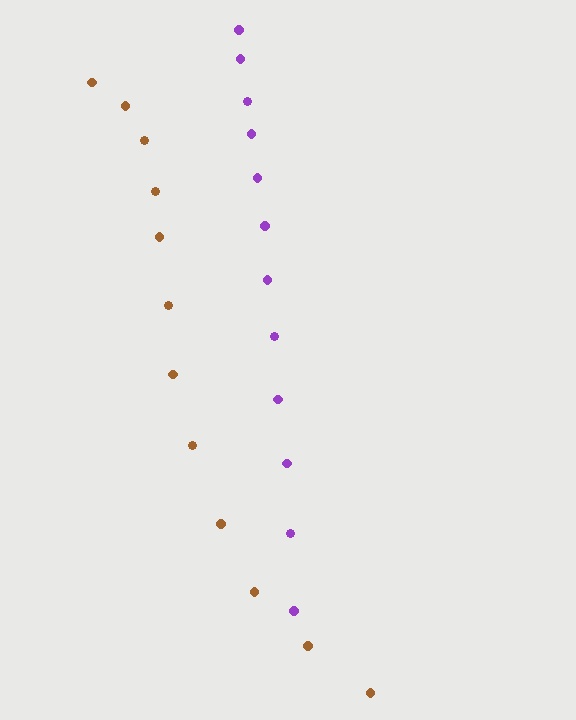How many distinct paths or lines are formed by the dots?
There are 2 distinct paths.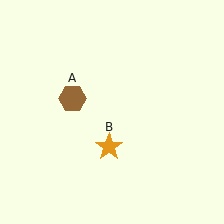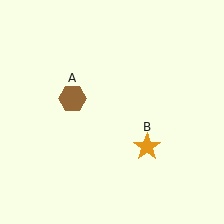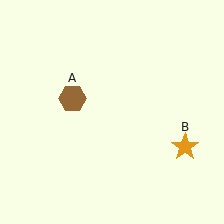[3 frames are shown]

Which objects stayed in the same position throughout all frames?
Brown hexagon (object A) remained stationary.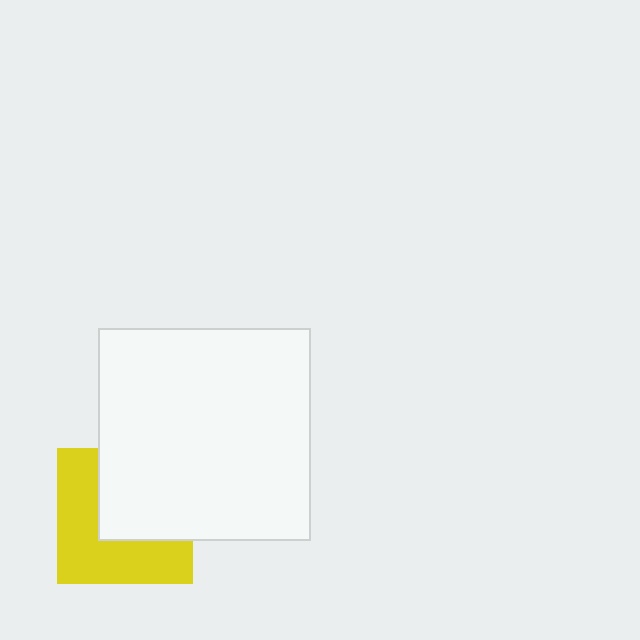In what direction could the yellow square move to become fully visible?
The yellow square could move toward the lower-left. That would shift it out from behind the white square entirely.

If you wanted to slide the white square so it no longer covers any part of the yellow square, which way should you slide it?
Slide it toward the upper-right — that is the most direct way to separate the two shapes.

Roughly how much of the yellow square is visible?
About half of it is visible (roughly 51%).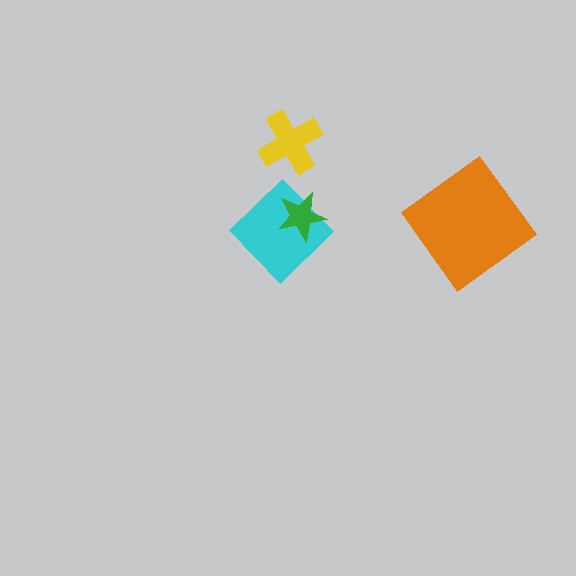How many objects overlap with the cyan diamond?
1 object overlaps with the cyan diamond.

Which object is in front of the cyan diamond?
The green star is in front of the cyan diamond.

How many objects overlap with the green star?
1 object overlaps with the green star.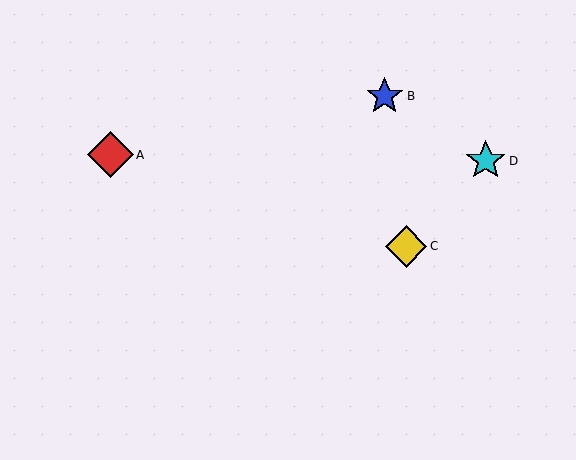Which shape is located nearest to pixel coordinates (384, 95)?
The blue star (labeled B) at (385, 96) is nearest to that location.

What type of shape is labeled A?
Shape A is a red diamond.